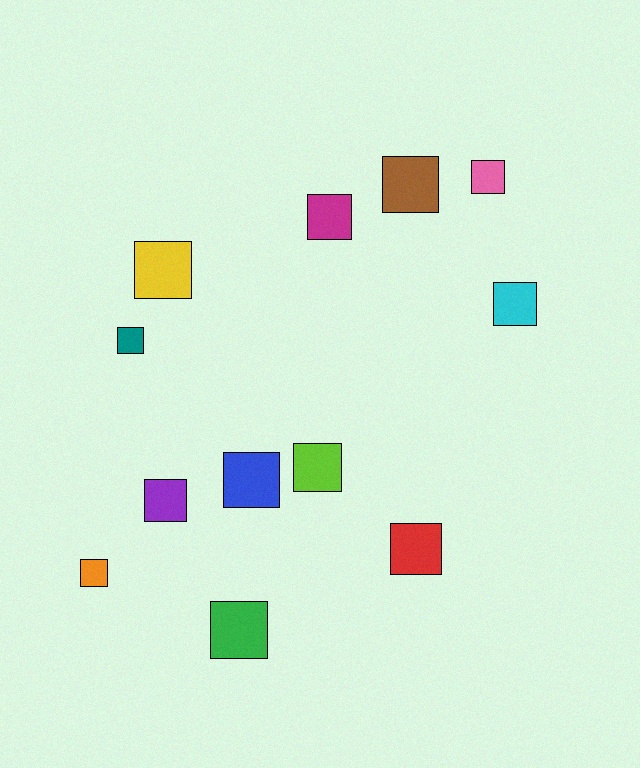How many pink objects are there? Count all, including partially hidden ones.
There is 1 pink object.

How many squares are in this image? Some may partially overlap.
There are 12 squares.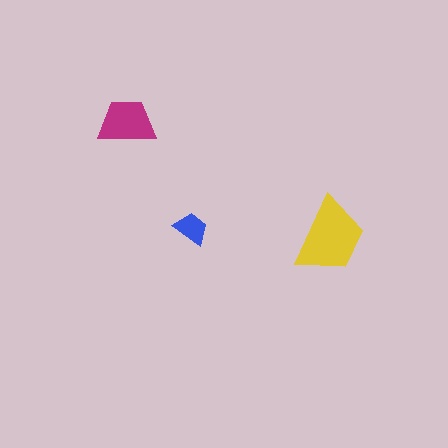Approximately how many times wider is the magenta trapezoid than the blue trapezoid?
About 1.5 times wider.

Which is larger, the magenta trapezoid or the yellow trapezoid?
The yellow one.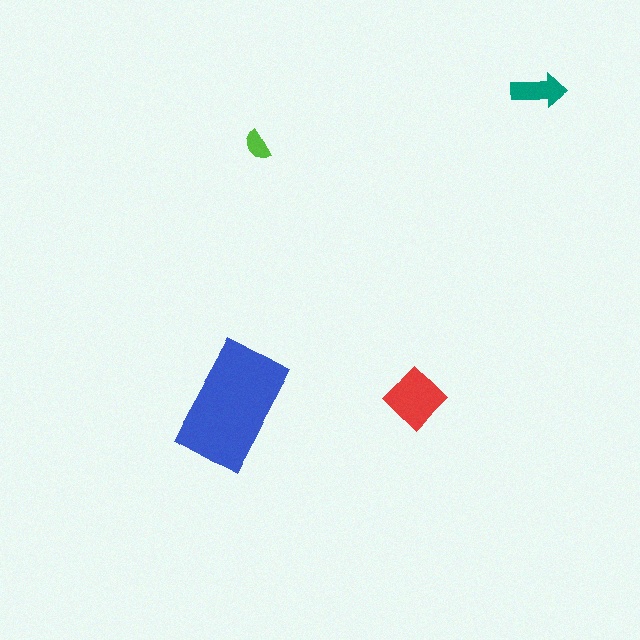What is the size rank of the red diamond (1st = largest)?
2nd.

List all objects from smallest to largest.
The lime semicircle, the teal arrow, the red diamond, the blue rectangle.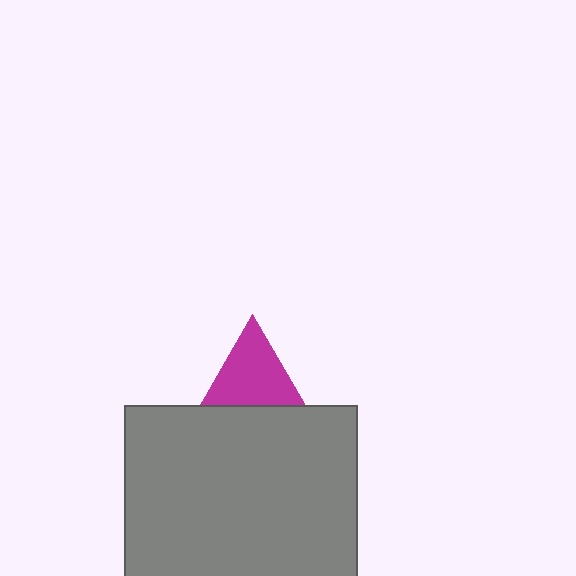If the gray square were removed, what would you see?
You would see the complete magenta triangle.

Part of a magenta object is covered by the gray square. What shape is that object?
It is a triangle.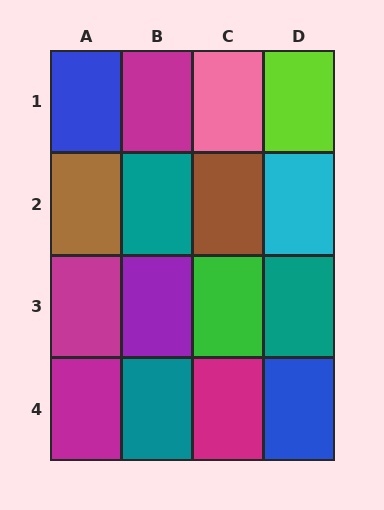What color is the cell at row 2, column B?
Teal.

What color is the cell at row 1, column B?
Magenta.